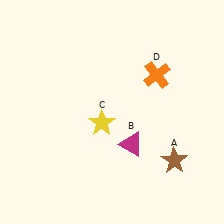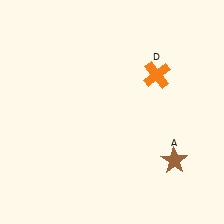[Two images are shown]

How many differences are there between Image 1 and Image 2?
There are 2 differences between the two images.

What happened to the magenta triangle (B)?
The magenta triangle (B) was removed in Image 2. It was in the bottom-right area of Image 1.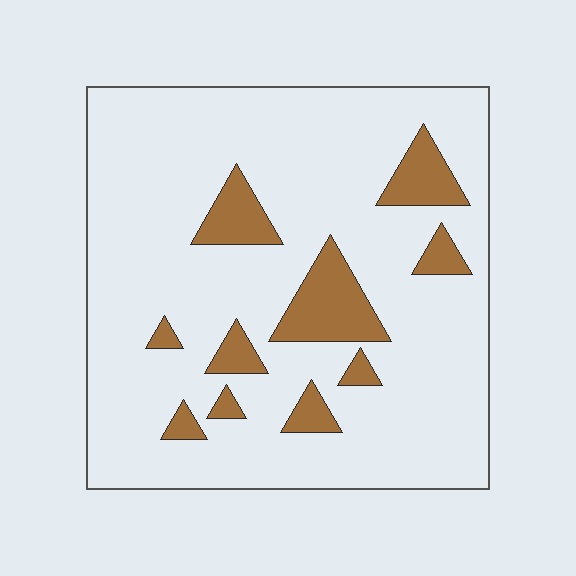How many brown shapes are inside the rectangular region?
10.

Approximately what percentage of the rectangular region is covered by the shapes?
Approximately 15%.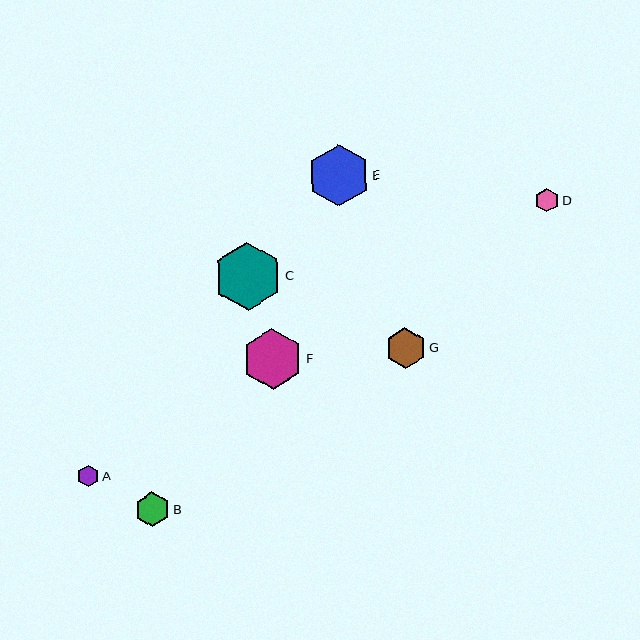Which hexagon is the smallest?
Hexagon A is the smallest with a size of approximately 22 pixels.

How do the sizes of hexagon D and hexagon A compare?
Hexagon D and hexagon A are approximately the same size.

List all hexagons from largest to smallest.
From largest to smallest: C, E, F, G, B, D, A.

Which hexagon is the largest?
Hexagon C is the largest with a size of approximately 68 pixels.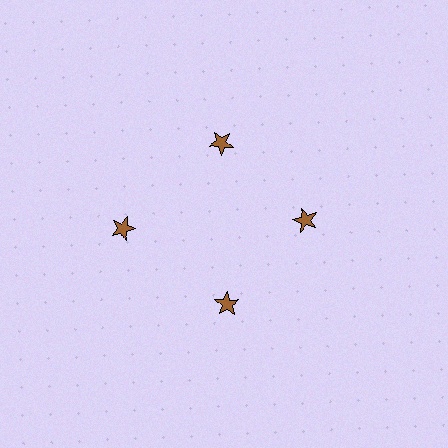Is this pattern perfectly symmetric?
No. The 4 brown stars are arranged in a ring, but one element near the 9 o'clock position is pushed outward from the center, breaking the 4-fold rotational symmetry.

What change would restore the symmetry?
The symmetry would be restored by moving it inward, back onto the ring so that all 4 stars sit at equal angles and equal distance from the center.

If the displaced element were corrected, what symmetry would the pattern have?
It would have 4-fold rotational symmetry — the pattern would map onto itself every 90 degrees.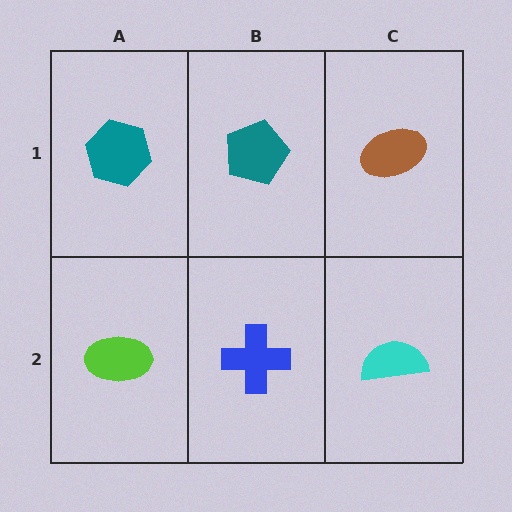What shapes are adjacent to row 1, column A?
A lime ellipse (row 2, column A), a teal pentagon (row 1, column B).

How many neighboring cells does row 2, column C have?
2.